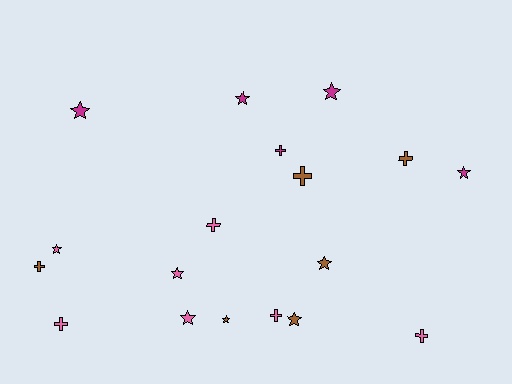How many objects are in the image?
There are 18 objects.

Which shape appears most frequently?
Star, with 10 objects.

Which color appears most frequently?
Pink, with 7 objects.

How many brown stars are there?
There are 3 brown stars.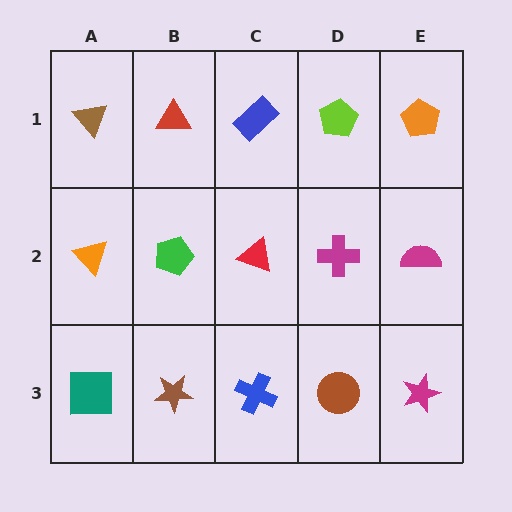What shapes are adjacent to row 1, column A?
An orange triangle (row 2, column A), a red triangle (row 1, column B).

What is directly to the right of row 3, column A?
A brown star.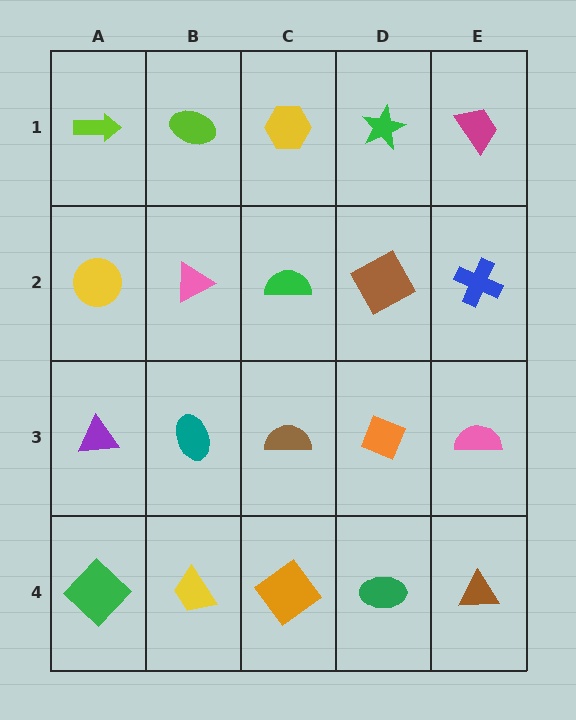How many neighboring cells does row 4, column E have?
2.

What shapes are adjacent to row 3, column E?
A blue cross (row 2, column E), a brown triangle (row 4, column E), an orange diamond (row 3, column D).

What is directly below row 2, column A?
A purple triangle.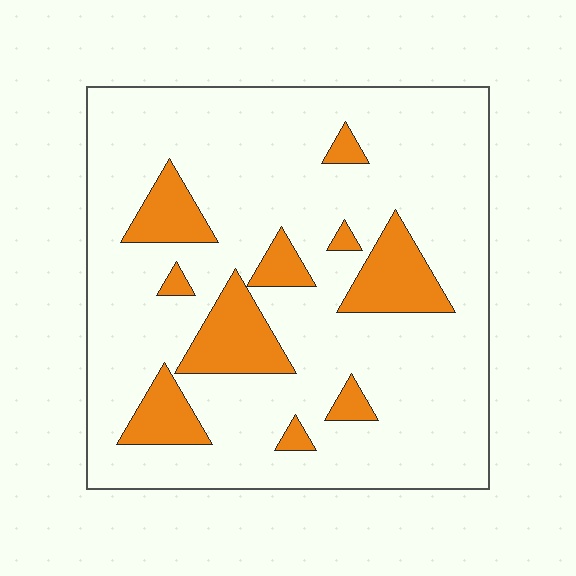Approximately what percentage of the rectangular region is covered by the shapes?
Approximately 15%.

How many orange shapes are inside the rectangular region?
10.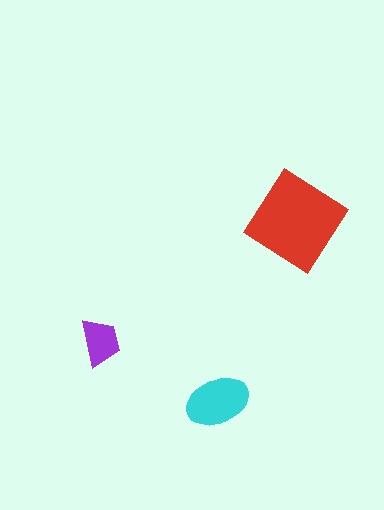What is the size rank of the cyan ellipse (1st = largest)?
2nd.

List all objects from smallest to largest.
The purple trapezoid, the cyan ellipse, the red diamond.